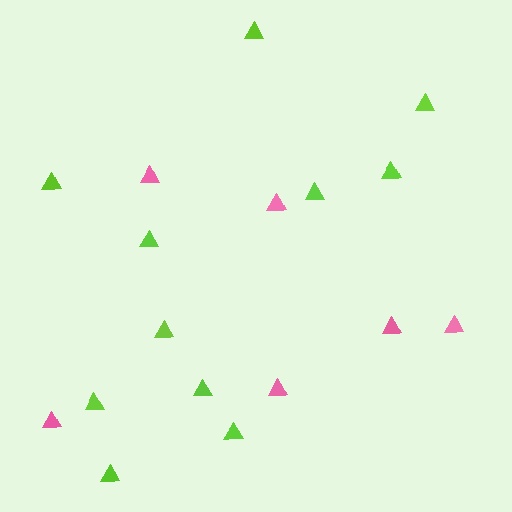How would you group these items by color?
There are 2 groups: one group of pink triangles (6) and one group of lime triangles (11).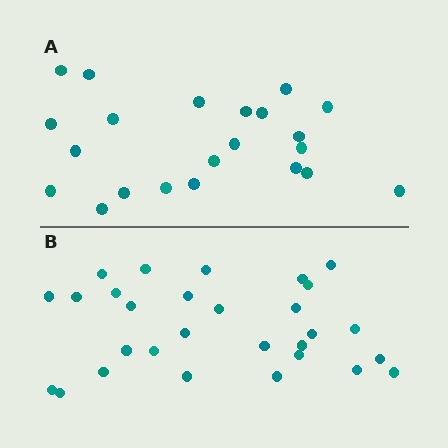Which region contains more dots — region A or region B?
Region B (the bottom region) has more dots.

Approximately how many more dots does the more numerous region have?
Region B has roughly 8 or so more dots than region A.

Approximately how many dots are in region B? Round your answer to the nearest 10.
About 30 dots. (The exact count is 29, which rounds to 30.)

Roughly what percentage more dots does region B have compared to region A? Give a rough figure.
About 30% more.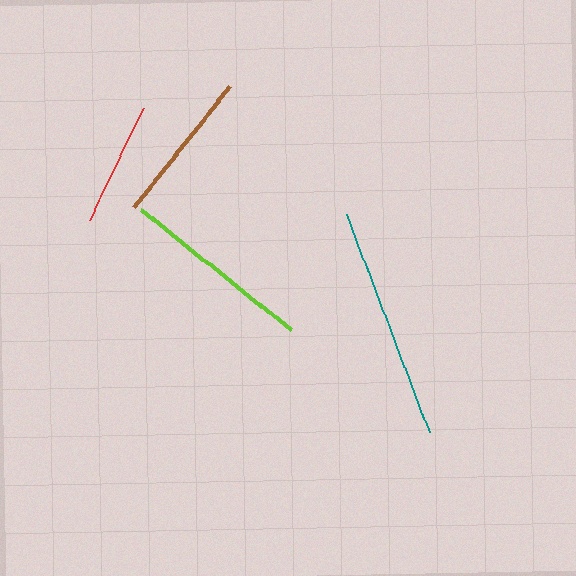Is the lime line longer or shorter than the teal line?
The teal line is longer than the lime line.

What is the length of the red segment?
The red segment is approximately 125 pixels long.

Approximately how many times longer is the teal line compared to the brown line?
The teal line is approximately 1.5 times the length of the brown line.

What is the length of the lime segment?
The lime segment is approximately 192 pixels long.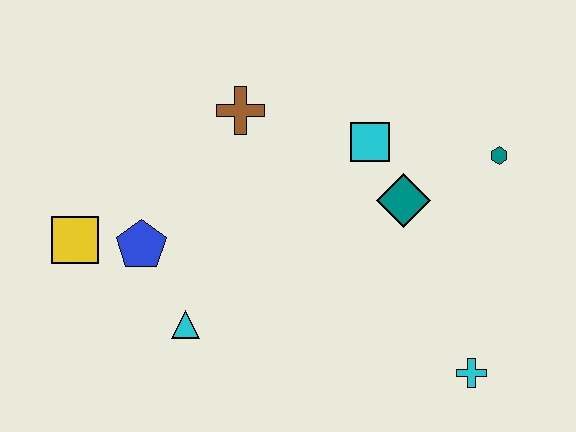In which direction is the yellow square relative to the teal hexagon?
The yellow square is to the left of the teal hexagon.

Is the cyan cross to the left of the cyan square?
No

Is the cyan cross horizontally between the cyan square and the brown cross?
No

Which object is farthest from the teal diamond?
The yellow square is farthest from the teal diamond.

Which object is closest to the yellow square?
The blue pentagon is closest to the yellow square.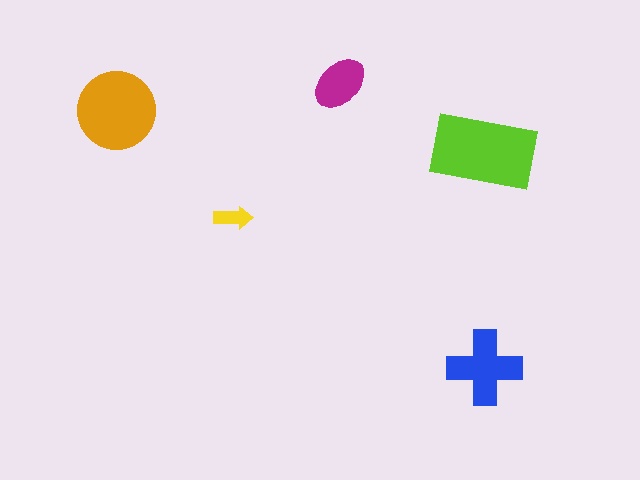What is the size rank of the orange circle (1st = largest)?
2nd.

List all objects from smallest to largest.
The yellow arrow, the magenta ellipse, the blue cross, the orange circle, the lime rectangle.